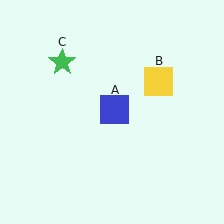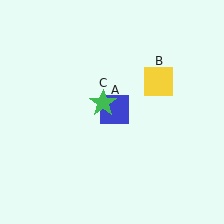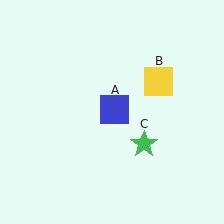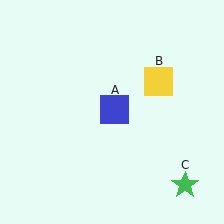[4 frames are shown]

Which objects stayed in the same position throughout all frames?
Blue square (object A) and yellow square (object B) remained stationary.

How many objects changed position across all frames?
1 object changed position: green star (object C).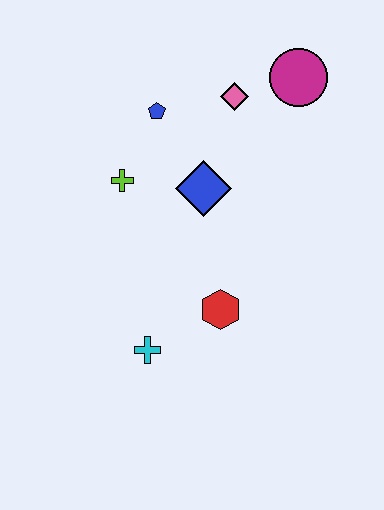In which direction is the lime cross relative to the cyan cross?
The lime cross is above the cyan cross.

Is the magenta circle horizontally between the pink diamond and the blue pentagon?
No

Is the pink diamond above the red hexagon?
Yes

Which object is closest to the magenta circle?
The pink diamond is closest to the magenta circle.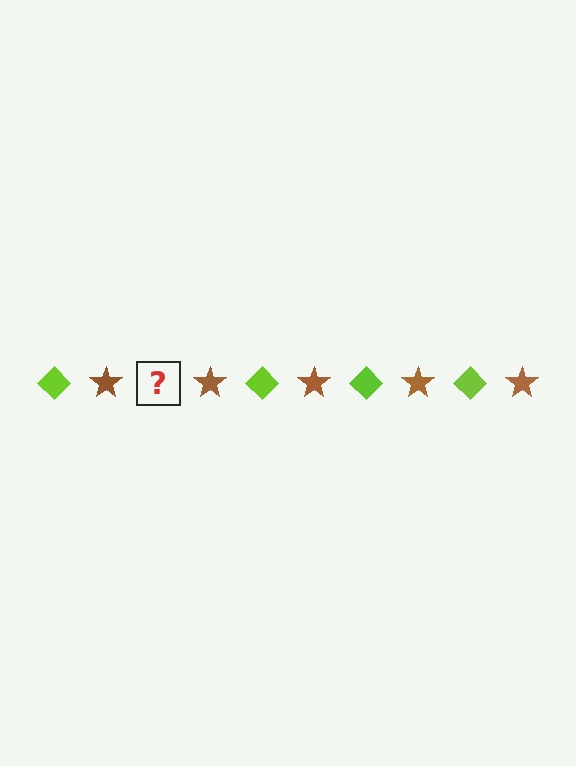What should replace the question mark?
The question mark should be replaced with a lime diamond.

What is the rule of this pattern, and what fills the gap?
The rule is that the pattern alternates between lime diamond and brown star. The gap should be filled with a lime diamond.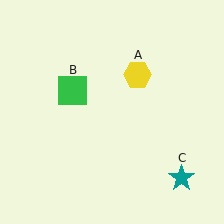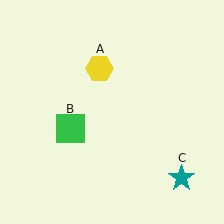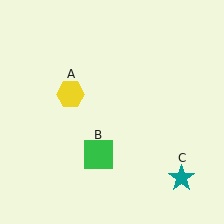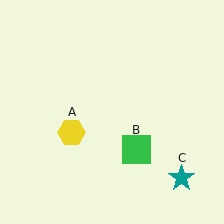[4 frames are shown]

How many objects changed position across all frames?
2 objects changed position: yellow hexagon (object A), green square (object B).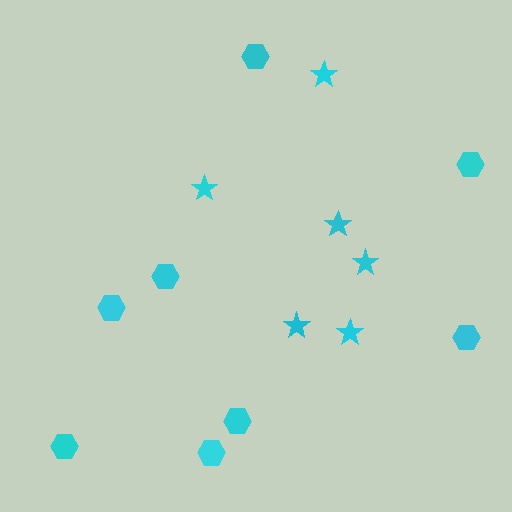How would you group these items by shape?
There are 2 groups: one group of stars (6) and one group of hexagons (8).